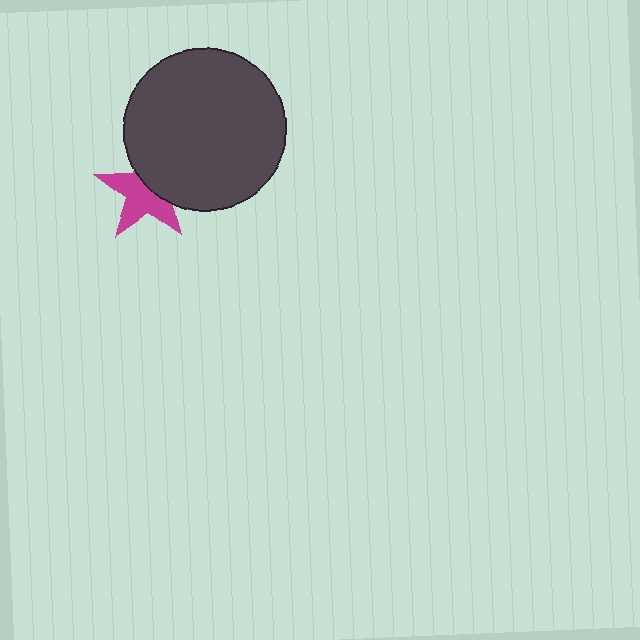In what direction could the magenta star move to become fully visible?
The magenta star could move toward the lower-left. That would shift it out from behind the dark gray circle entirely.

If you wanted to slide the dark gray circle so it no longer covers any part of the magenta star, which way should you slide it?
Slide it toward the upper-right — that is the most direct way to separate the two shapes.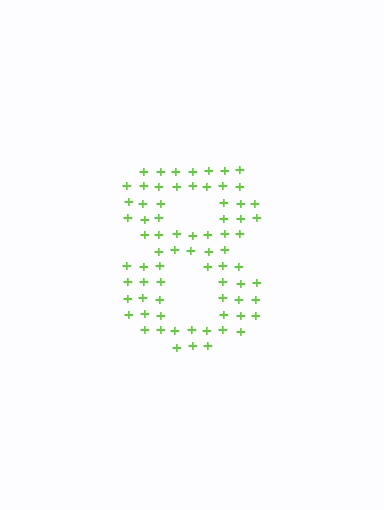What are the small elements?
The small elements are plus signs.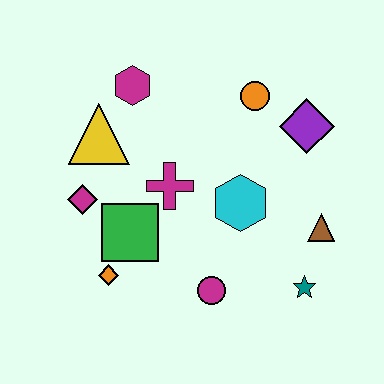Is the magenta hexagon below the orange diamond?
No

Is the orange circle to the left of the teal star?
Yes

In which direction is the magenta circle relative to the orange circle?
The magenta circle is below the orange circle.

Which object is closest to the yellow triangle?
The magenta hexagon is closest to the yellow triangle.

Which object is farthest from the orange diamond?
The purple diamond is farthest from the orange diamond.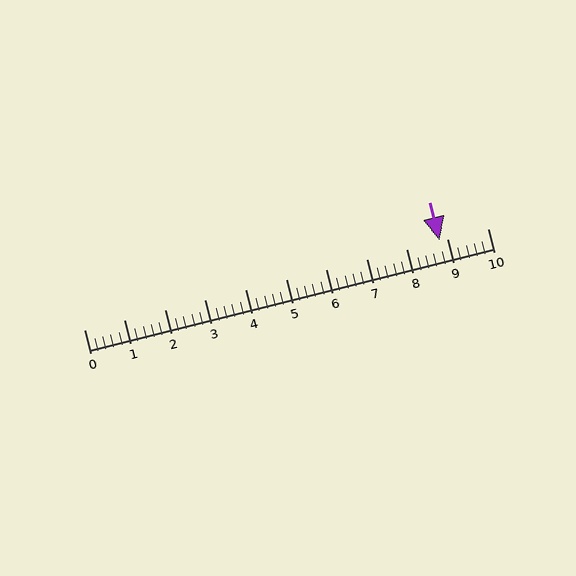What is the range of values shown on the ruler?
The ruler shows values from 0 to 10.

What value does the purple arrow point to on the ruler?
The purple arrow points to approximately 8.8.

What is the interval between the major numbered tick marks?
The major tick marks are spaced 1 units apart.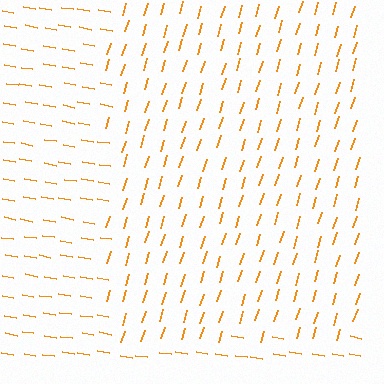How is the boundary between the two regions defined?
The boundary is defined purely by a change in line orientation (approximately 83 degrees difference). All lines are the same color and thickness.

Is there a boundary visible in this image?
Yes, there is a texture boundary formed by a change in line orientation.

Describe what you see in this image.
The image is filled with small orange line segments. A rectangle region in the image has lines oriented differently from the surrounding lines, creating a visible texture boundary.